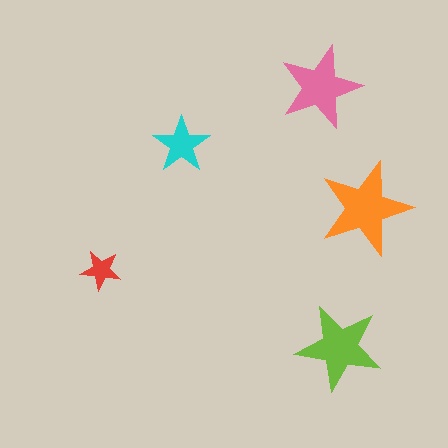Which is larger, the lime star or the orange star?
The orange one.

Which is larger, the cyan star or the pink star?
The pink one.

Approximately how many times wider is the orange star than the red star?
About 2.5 times wider.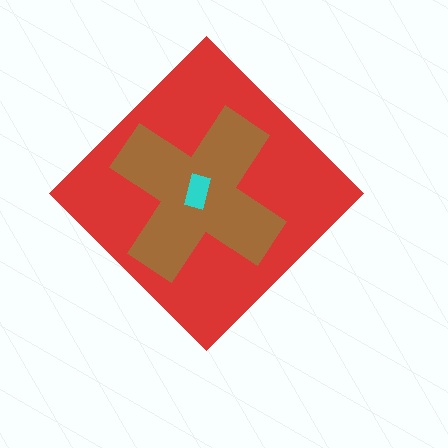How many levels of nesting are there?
3.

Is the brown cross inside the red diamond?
Yes.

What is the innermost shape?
The cyan rectangle.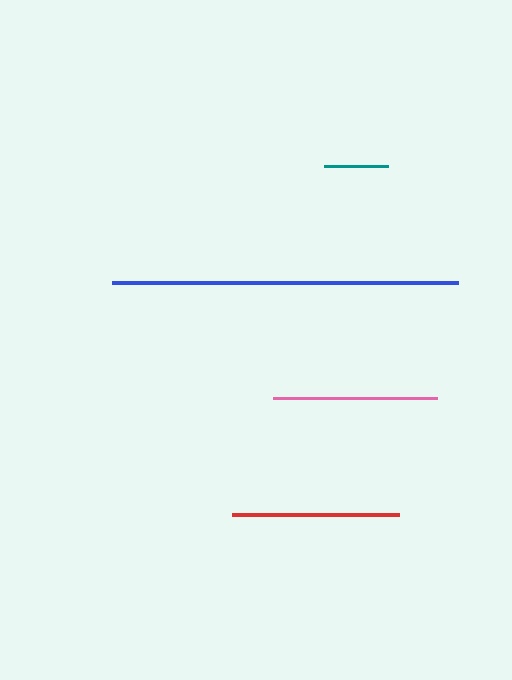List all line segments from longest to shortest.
From longest to shortest: blue, red, pink, teal.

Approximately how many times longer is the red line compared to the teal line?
The red line is approximately 2.6 times the length of the teal line.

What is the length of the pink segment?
The pink segment is approximately 164 pixels long.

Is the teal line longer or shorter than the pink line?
The pink line is longer than the teal line.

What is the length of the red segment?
The red segment is approximately 167 pixels long.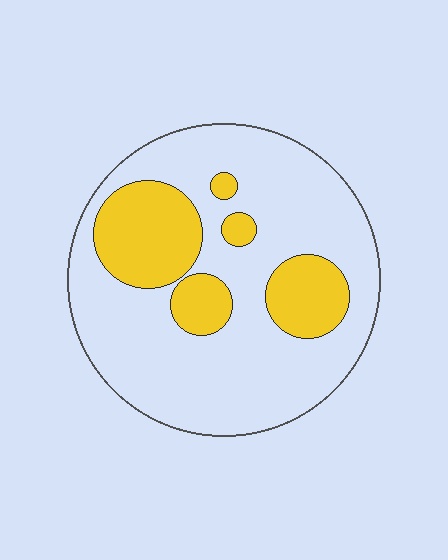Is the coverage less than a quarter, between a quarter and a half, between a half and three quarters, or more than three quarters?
Between a quarter and a half.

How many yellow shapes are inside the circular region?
5.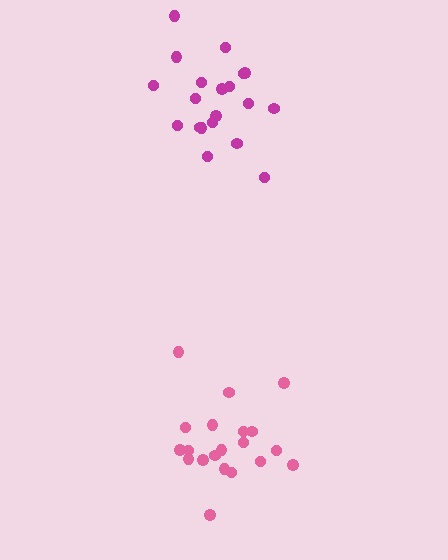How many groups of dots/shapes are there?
There are 2 groups.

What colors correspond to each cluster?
The clusters are colored: magenta, pink.